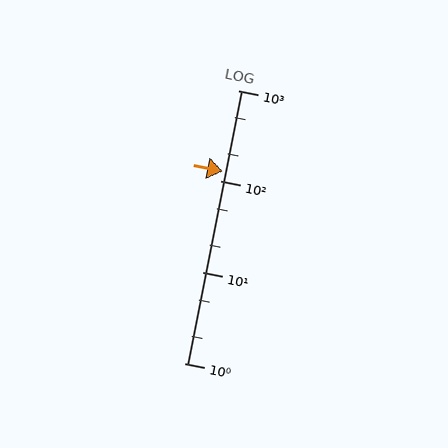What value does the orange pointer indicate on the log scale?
The pointer indicates approximately 130.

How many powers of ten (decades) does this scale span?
The scale spans 3 decades, from 1 to 1000.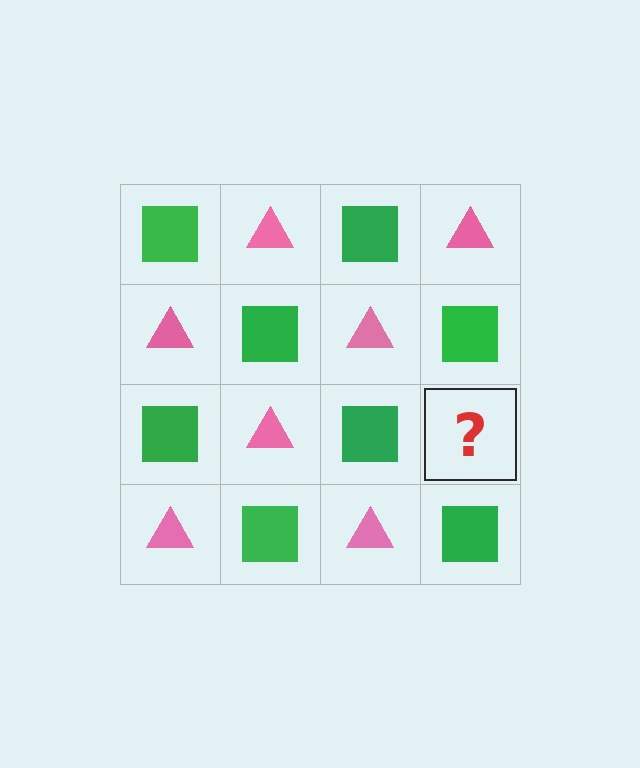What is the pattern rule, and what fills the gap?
The rule is that it alternates green square and pink triangle in a checkerboard pattern. The gap should be filled with a pink triangle.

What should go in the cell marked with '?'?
The missing cell should contain a pink triangle.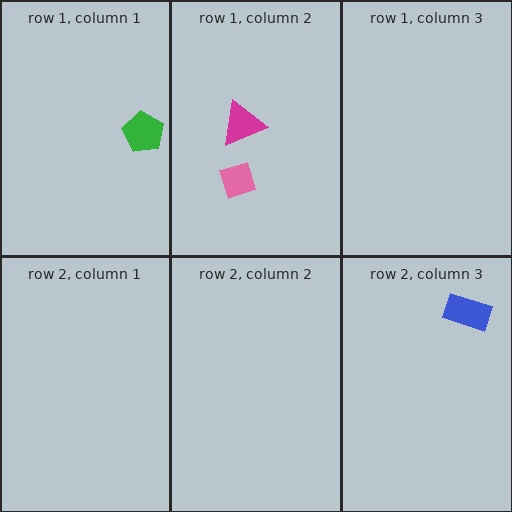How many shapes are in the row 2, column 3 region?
1.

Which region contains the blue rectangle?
The row 2, column 3 region.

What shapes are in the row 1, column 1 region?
The green pentagon.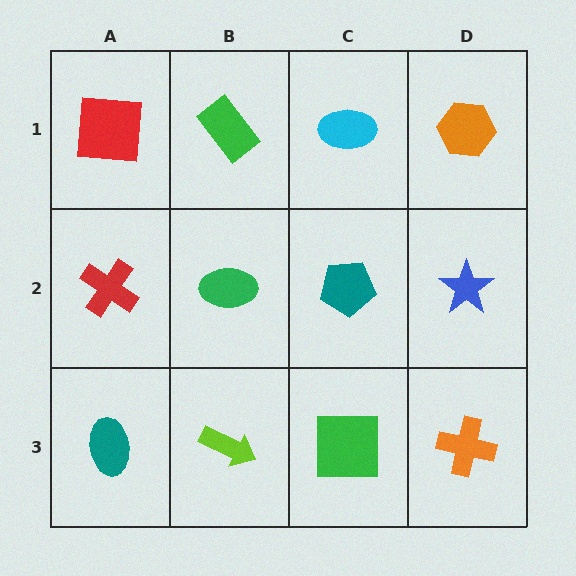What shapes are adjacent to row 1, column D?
A blue star (row 2, column D), a cyan ellipse (row 1, column C).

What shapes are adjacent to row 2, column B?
A green rectangle (row 1, column B), a lime arrow (row 3, column B), a red cross (row 2, column A), a teal pentagon (row 2, column C).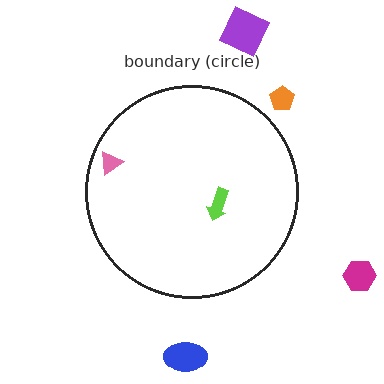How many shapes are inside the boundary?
2 inside, 4 outside.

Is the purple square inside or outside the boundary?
Outside.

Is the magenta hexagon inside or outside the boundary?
Outside.